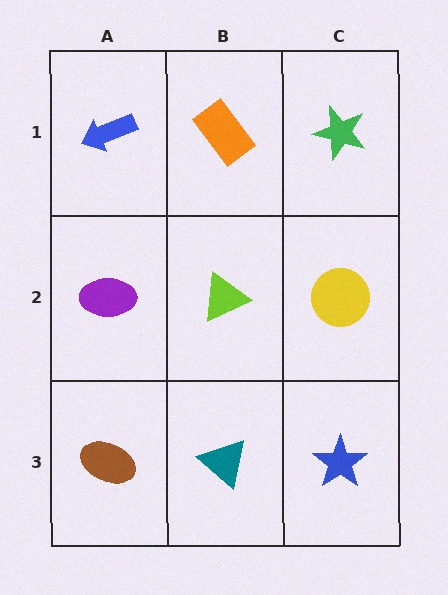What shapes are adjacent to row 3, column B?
A lime triangle (row 2, column B), a brown ellipse (row 3, column A), a blue star (row 3, column C).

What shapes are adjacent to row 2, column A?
A blue arrow (row 1, column A), a brown ellipse (row 3, column A), a lime triangle (row 2, column B).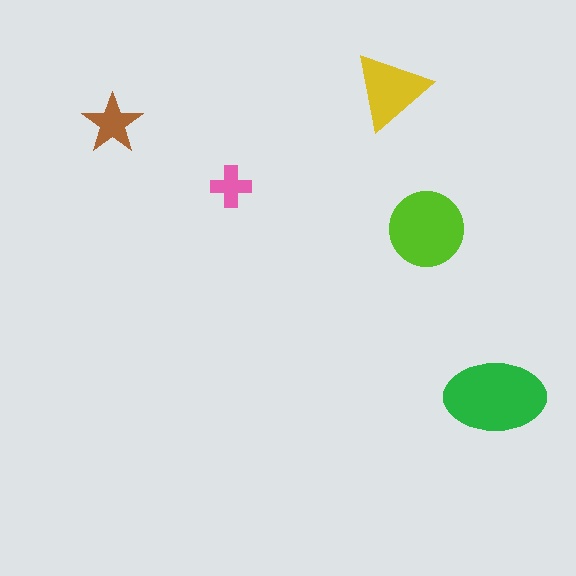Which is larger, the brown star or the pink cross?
The brown star.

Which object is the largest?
The green ellipse.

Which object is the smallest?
The pink cross.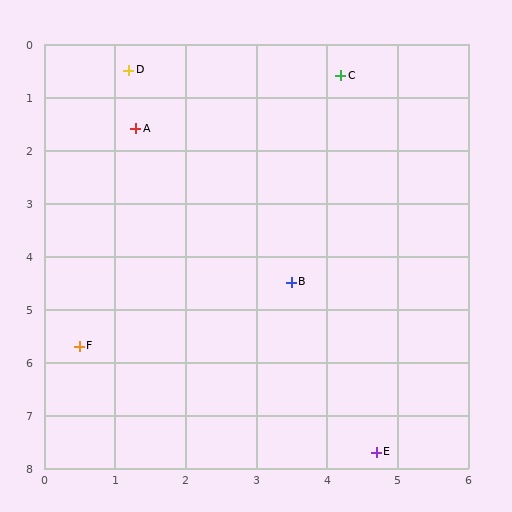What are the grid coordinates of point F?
Point F is at approximately (0.5, 5.7).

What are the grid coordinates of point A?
Point A is at approximately (1.3, 1.6).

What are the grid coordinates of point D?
Point D is at approximately (1.2, 0.5).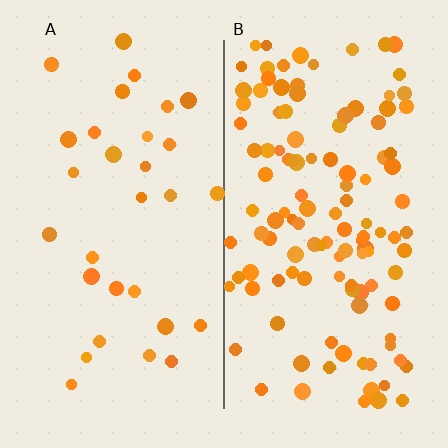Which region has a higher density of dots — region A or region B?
B (the right).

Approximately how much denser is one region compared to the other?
Approximately 3.9× — region B over region A.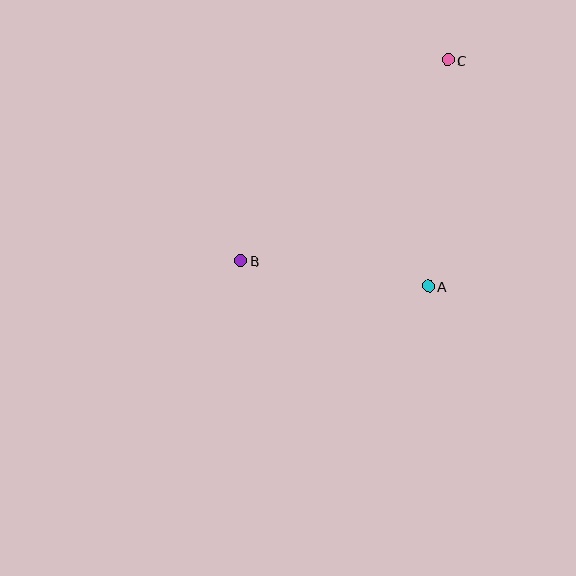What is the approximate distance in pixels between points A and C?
The distance between A and C is approximately 227 pixels.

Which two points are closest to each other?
Points A and B are closest to each other.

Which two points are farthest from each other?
Points B and C are farthest from each other.